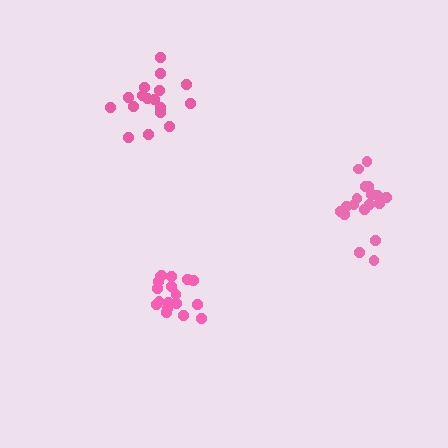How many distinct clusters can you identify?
There are 3 distinct clusters.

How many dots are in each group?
Group 1: 18 dots, Group 2: 18 dots, Group 3: 17 dots (53 total).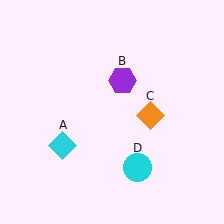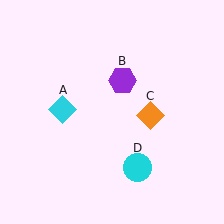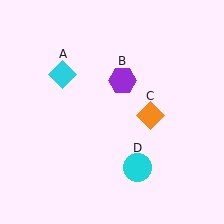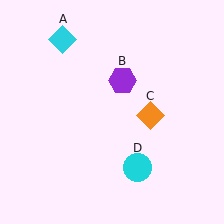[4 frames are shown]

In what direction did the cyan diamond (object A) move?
The cyan diamond (object A) moved up.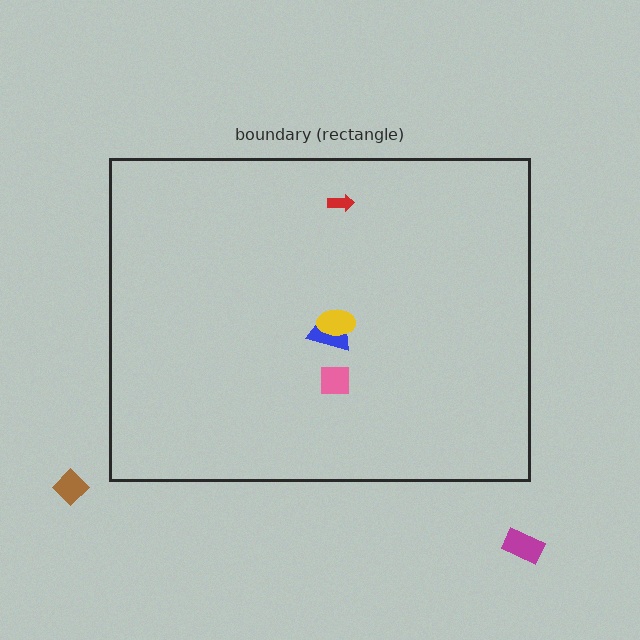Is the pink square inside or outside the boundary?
Inside.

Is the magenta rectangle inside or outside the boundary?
Outside.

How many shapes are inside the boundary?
4 inside, 2 outside.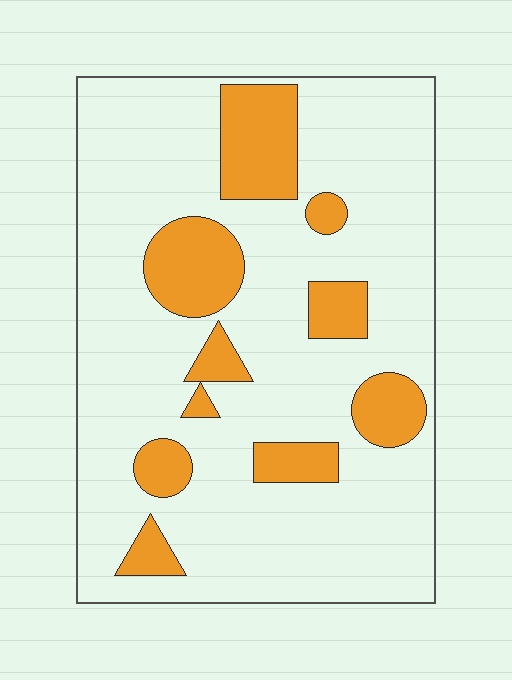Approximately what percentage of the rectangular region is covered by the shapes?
Approximately 20%.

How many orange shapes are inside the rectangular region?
10.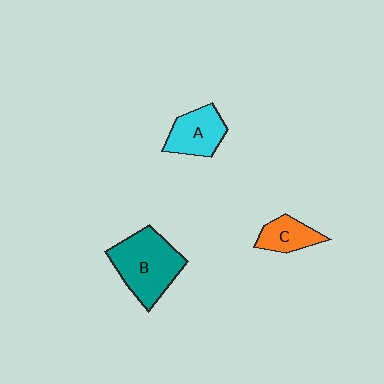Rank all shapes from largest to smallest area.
From largest to smallest: B (teal), A (cyan), C (orange).